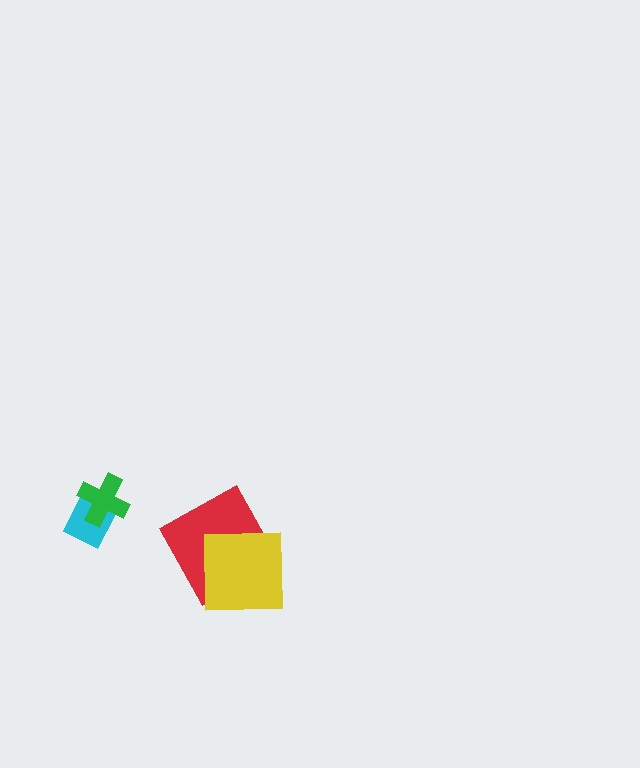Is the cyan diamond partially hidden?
Yes, it is partially covered by another shape.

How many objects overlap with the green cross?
1 object overlaps with the green cross.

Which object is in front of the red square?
The yellow square is in front of the red square.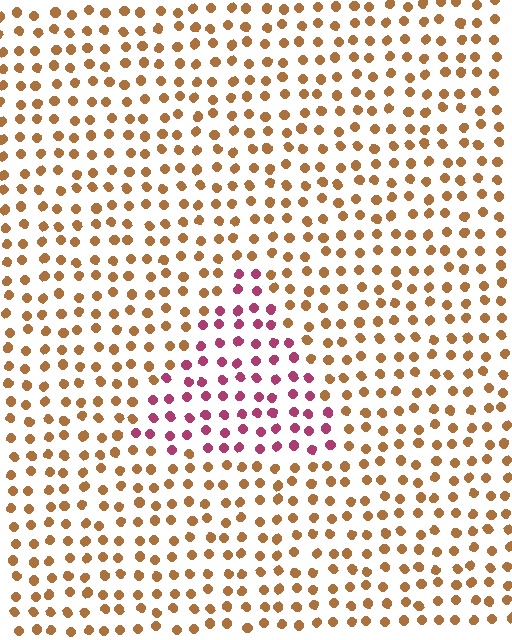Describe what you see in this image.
The image is filled with small brown elements in a uniform arrangement. A triangle-shaped region is visible where the elements are tinted to a slightly different hue, forming a subtle color boundary.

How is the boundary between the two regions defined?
The boundary is defined purely by a slight shift in hue (about 58 degrees). Spacing, size, and orientation are identical on both sides.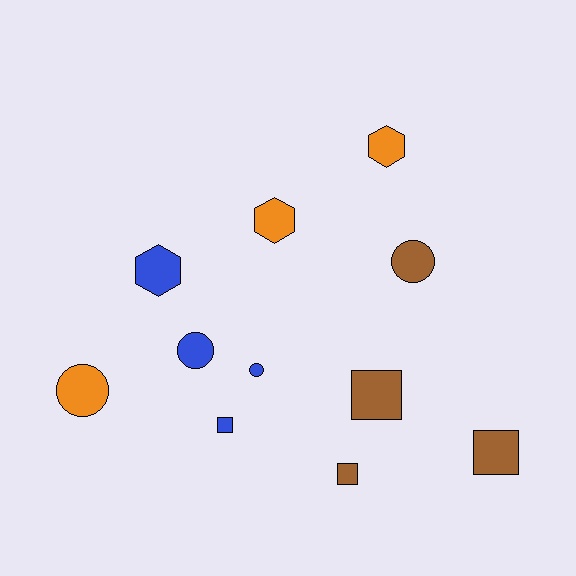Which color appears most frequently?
Brown, with 4 objects.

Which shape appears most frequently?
Circle, with 4 objects.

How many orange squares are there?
There are no orange squares.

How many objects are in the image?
There are 11 objects.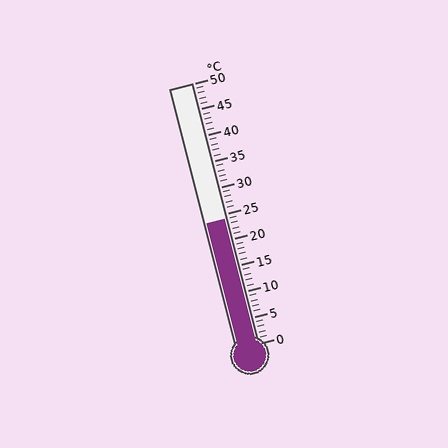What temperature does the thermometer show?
The thermometer shows approximately 24°C.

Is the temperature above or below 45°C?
The temperature is below 45°C.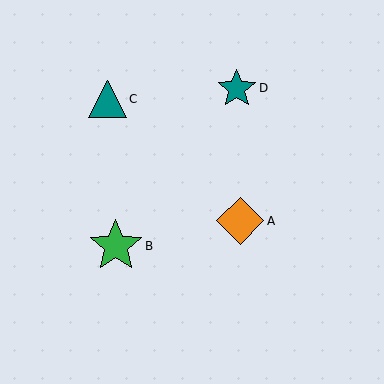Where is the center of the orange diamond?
The center of the orange diamond is at (240, 221).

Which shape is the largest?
The green star (labeled B) is the largest.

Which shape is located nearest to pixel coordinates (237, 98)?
The teal star (labeled D) at (237, 88) is nearest to that location.